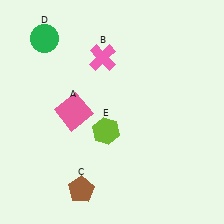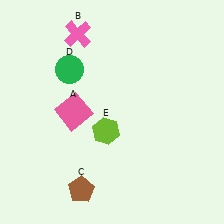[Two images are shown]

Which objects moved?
The objects that moved are: the pink cross (B), the green circle (D).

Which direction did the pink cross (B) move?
The pink cross (B) moved left.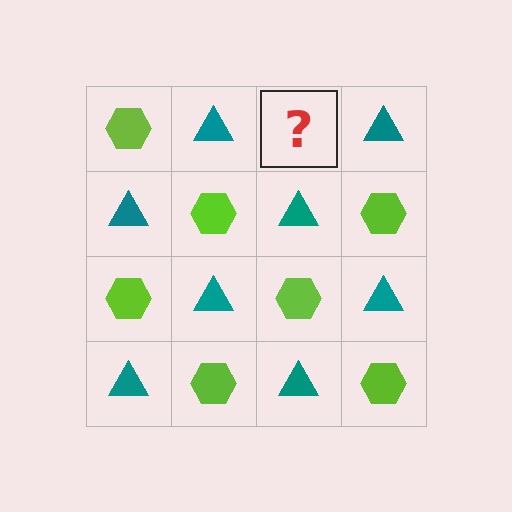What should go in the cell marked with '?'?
The missing cell should contain a lime hexagon.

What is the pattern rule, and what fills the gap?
The rule is that it alternates lime hexagon and teal triangle in a checkerboard pattern. The gap should be filled with a lime hexagon.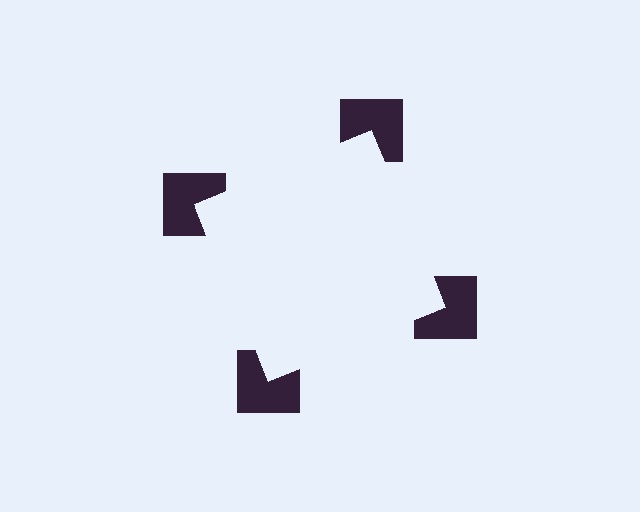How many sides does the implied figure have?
4 sides.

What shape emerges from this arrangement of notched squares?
An illusory square — its edges are inferred from the aligned wedge cuts in the notched squares, not physically drawn.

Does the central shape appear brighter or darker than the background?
It typically appears slightly brighter than the background, even though no actual brightness change is drawn.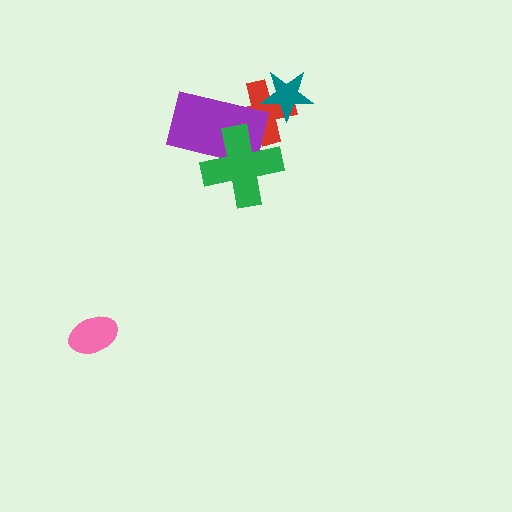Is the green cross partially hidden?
No, no other shape covers it.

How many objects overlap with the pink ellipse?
0 objects overlap with the pink ellipse.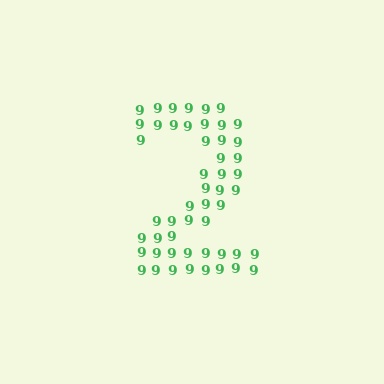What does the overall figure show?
The overall figure shows the digit 2.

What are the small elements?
The small elements are digit 9's.